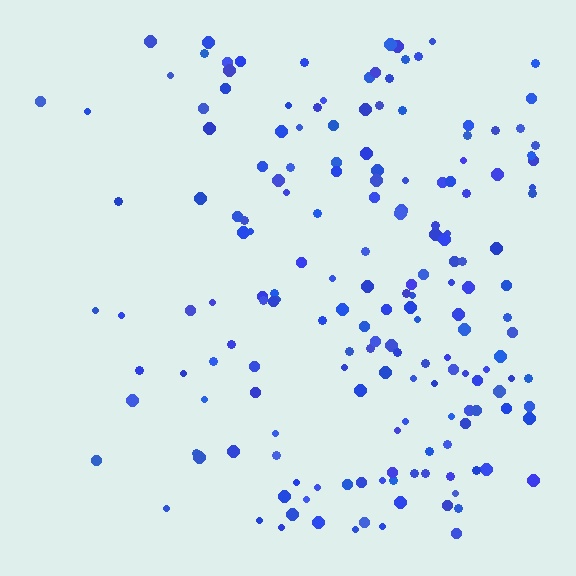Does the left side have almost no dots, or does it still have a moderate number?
Still a moderate number, just noticeably fewer than the right.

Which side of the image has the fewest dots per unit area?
The left.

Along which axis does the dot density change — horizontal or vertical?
Horizontal.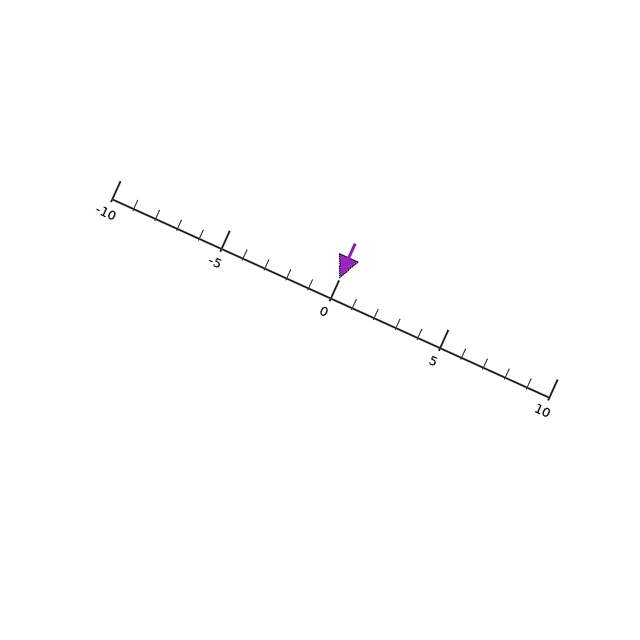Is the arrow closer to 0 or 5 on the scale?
The arrow is closer to 0.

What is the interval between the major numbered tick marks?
The major tick marks are spaced 5 units apart.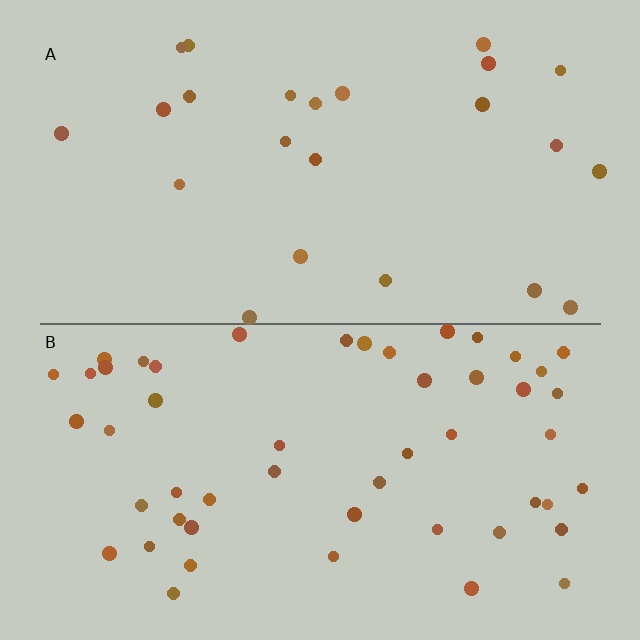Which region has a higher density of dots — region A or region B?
B (the bottom).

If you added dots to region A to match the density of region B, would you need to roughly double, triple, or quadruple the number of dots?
Approximately double.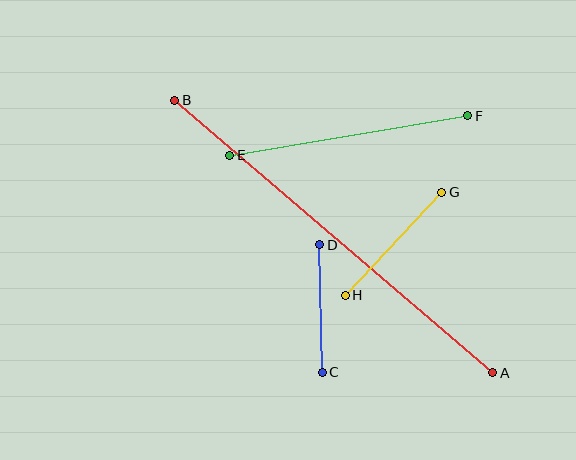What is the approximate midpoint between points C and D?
The midpoint is at approximately (321, 309) pixels.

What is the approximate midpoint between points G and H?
The midpoint is at approximately (394, 244) pixels.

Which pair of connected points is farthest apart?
Points A and B are farthest apart.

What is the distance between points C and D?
The distance is approximately 128 pixels.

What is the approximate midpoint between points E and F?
The midpoint is at approximately (349, 135) pixels.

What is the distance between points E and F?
The distance is approximately 241 pixels.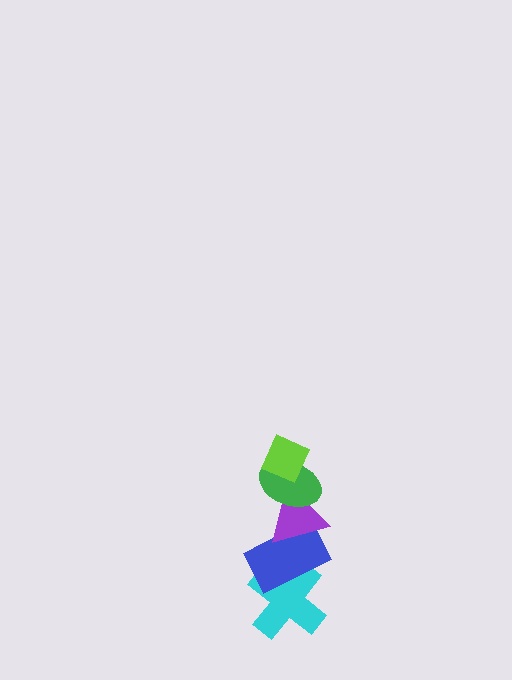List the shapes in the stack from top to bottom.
From top to bottom: the lime diamond, the green ellipse, the purple triangle, the blue rectangle, the cyan cross.